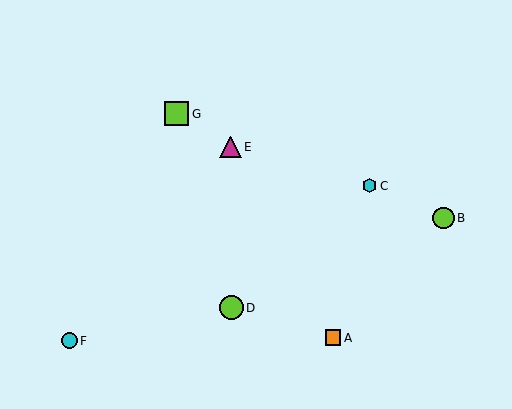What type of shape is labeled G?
Shape G is a lime square.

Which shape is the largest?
The lime circle (labeled D) is the largest.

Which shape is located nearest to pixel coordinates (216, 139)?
The magenta triangle (labeled E) at (231, 147) is nearest to that location.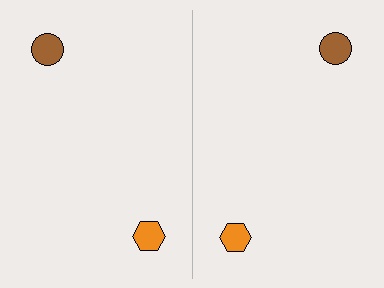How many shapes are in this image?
There are 4 shapes in this image.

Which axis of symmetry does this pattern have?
The pattern has a vertical axis of symmetry running through the center of the image.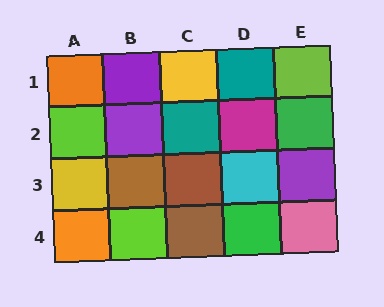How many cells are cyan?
1 cell is cyan.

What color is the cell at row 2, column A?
Lime.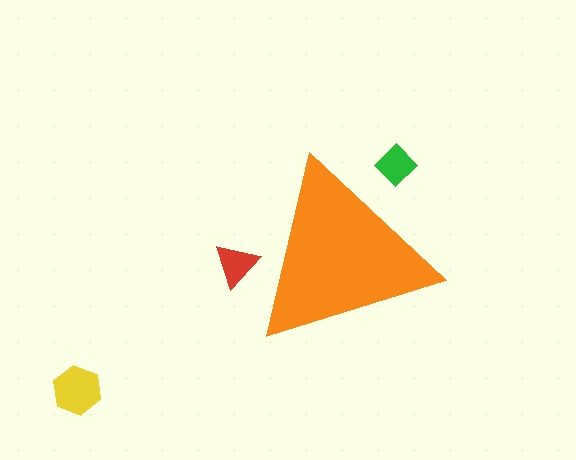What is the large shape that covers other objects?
An orange triangle.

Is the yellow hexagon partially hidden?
No, the yellow hexagon is fully visible.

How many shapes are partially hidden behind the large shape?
2 shapes are partially hidden.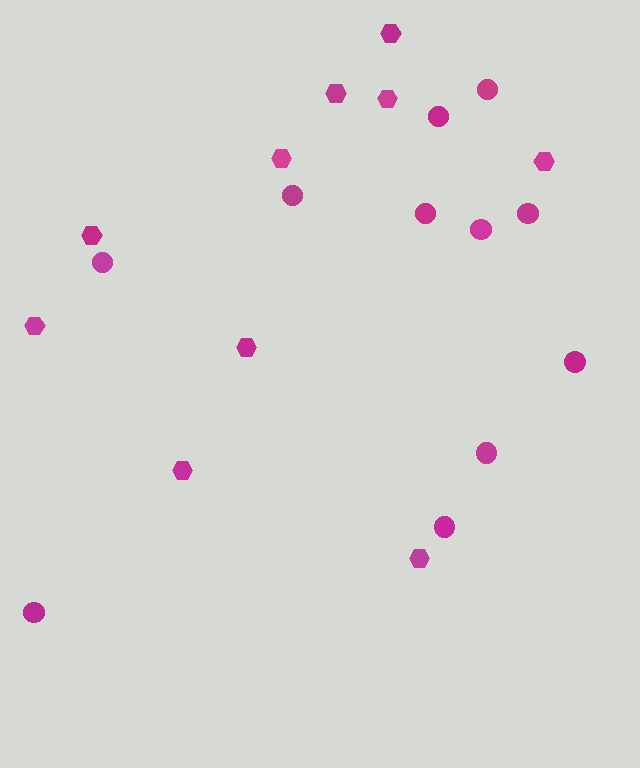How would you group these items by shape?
There are 2 groups: one group of hexagons (10) and one group of circles (11).